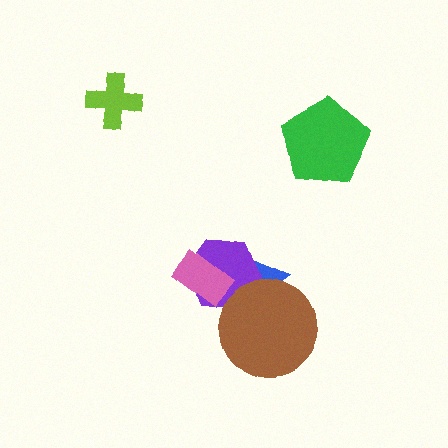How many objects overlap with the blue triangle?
3 objects overlap with the blue triangle.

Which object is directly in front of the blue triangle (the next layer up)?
The purple hexagon is directly in front of the blue triangle.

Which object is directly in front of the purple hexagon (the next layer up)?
The brown circle is directly in front of the purple hexagon.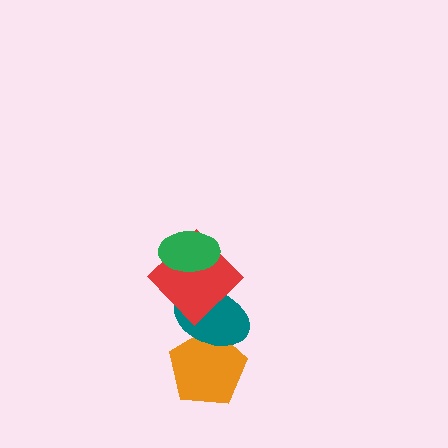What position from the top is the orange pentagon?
The orange pentagon is 4th from the top.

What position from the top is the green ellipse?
The green ellipse is 1st from the top.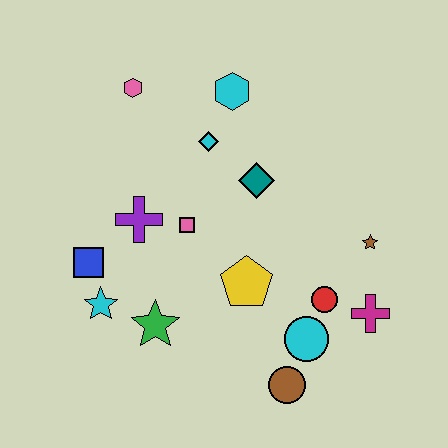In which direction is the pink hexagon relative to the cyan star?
The pink hexagon is above the cyan star.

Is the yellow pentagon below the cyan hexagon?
Yes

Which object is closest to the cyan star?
The blue square is closest to the cyan star.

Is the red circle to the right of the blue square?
Yes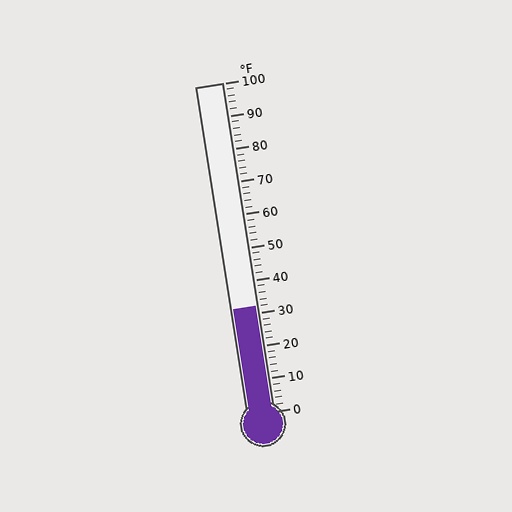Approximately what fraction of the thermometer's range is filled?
The thermometer is filled to approximately 30% of its range.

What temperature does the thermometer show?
The thermometer shows approximately 32°F.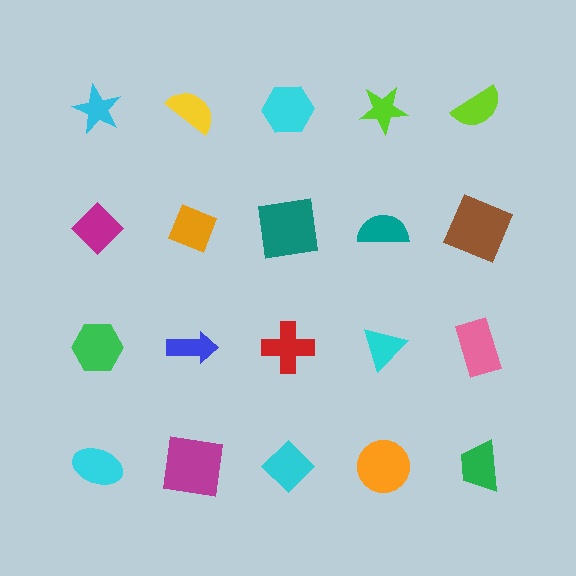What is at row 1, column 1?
A cyan star.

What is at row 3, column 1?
A green hexagon.